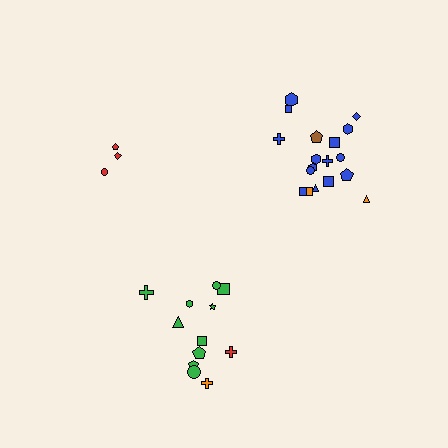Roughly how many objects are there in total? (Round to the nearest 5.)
Roughly 35 objects in total.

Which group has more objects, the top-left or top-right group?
The top-right group.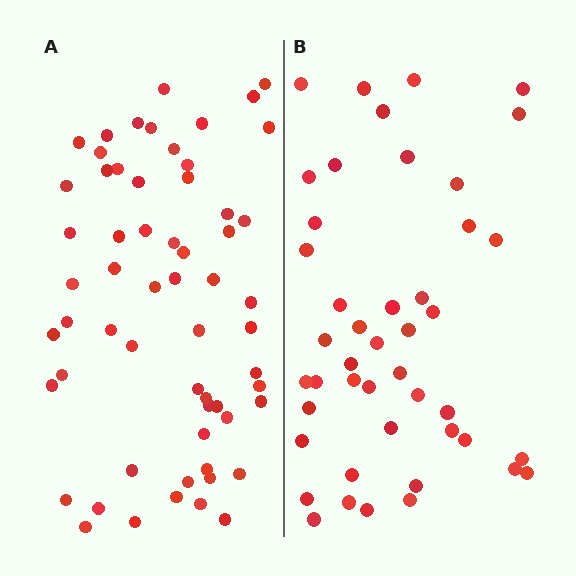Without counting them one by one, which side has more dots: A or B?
Region A (the left region) has more dots.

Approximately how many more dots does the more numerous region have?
Region A has approximately 15 more dots than region B.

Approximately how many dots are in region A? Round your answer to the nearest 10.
About 60 dots.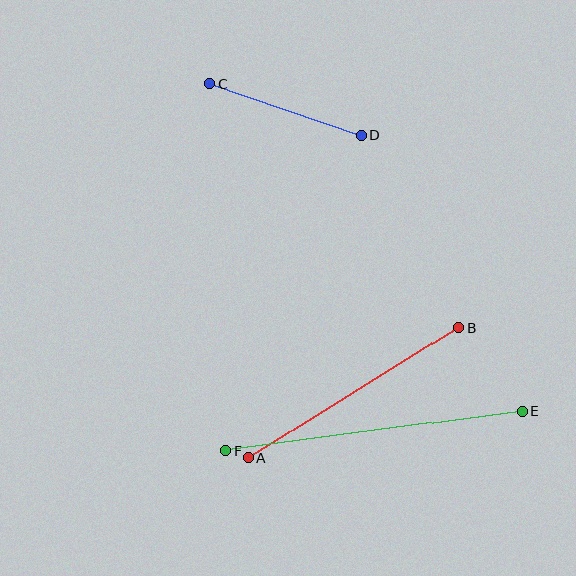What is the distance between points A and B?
The distance is approximately 247 pixels.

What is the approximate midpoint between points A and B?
The midpoint is at approximately (354, 392) pixels.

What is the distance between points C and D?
The distance is approximately 160 pixels.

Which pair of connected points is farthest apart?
Points E and F are farthest apart.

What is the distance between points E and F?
The distance is approximately 299 pixels.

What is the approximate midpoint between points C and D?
The midpoint is at approximately (285, 110) pixels.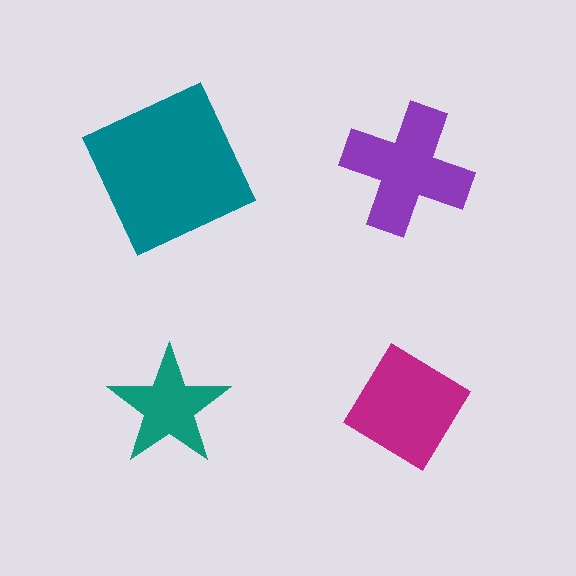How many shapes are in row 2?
2 shapes.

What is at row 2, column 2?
A magenta diamond.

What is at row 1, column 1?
A teal square.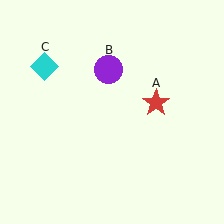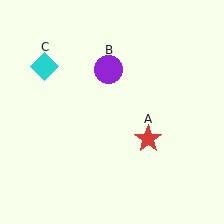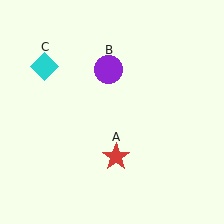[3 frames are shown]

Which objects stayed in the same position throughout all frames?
Purple circle (object B) and cyan diamond (object C) remained stationary.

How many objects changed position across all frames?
1 object changed position: red star (object A).